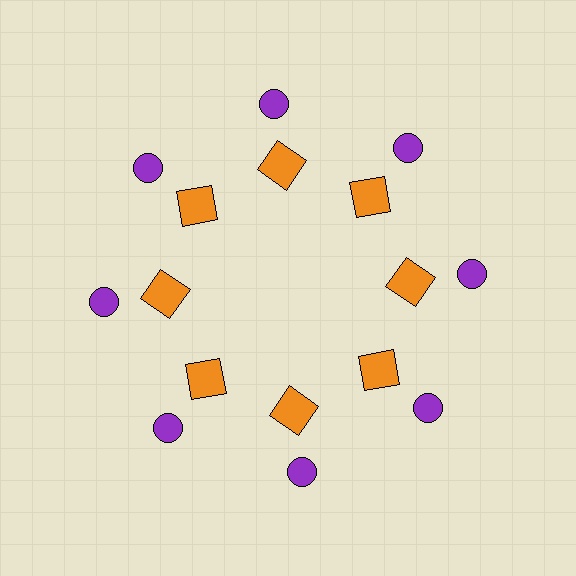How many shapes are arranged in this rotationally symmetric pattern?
There are 16 shapes, arranged in 8 groups of 2.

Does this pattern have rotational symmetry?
Yes, this pattern has 8-fold rotational symmetry. It looks the same after rotating 45 degrees around the center.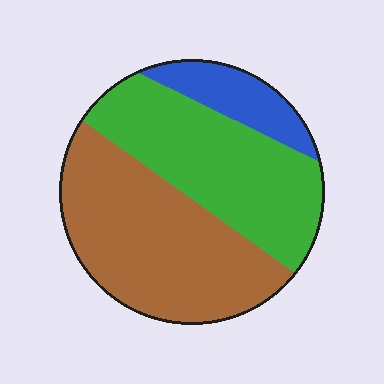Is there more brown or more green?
Brown.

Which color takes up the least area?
Blue, at roughly 15%.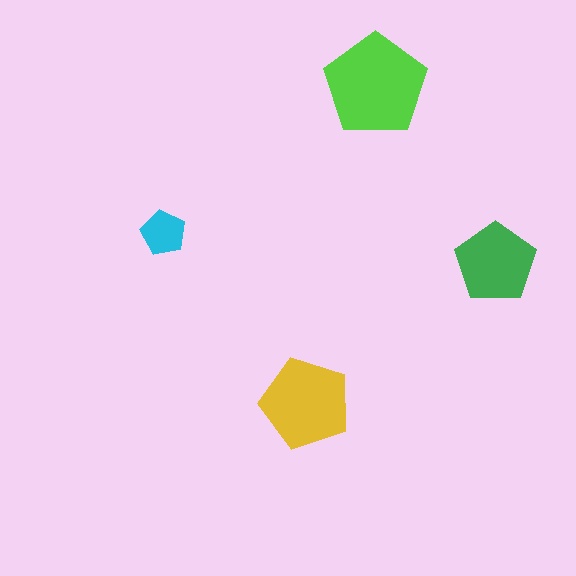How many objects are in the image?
There are 4 objects in the image.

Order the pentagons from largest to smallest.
the lime one, the yellow one, the green one, the cyan one.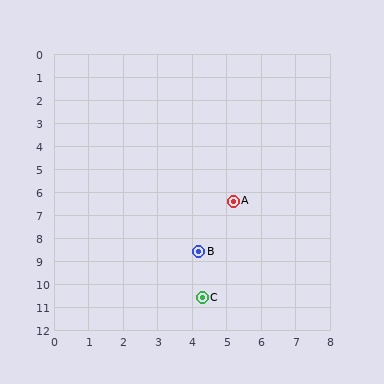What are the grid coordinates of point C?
Point C is at approximately (4.3, 10.6).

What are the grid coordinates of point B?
Point B is at approximately (4.2, 8.6).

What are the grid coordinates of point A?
Point A is at approximately (5.2, 6.4).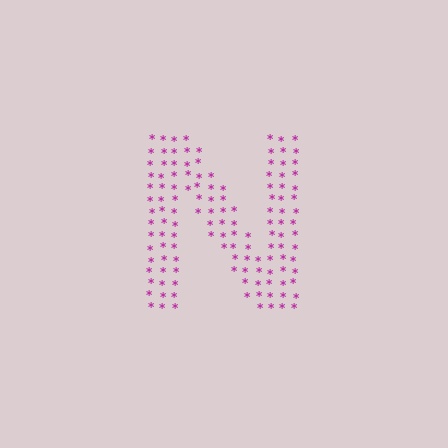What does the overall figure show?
The overall figure shows the letter N.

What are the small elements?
The small elements are asterisks.